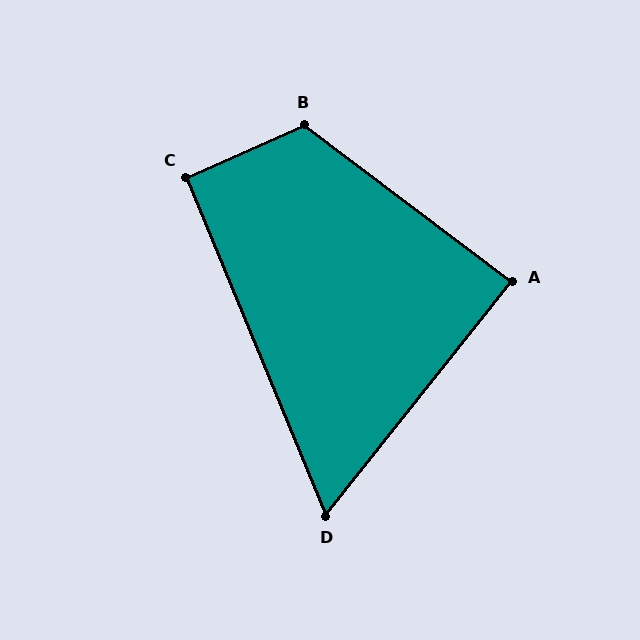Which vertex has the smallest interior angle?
D, at approximately 61 degrees.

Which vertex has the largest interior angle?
B, at approximately 119 degrees.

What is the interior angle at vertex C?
Approximately 91 degrees (approximately right).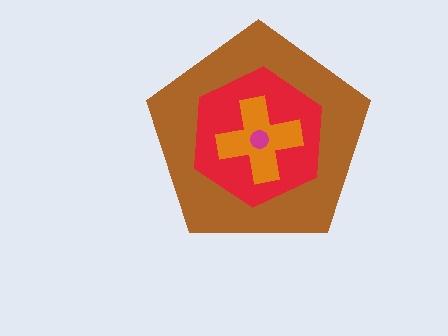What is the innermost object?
The magenta circle.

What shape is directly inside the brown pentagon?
The red hexagon.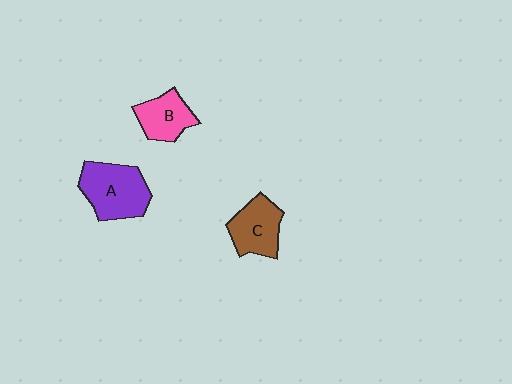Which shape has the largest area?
Shape A (purple).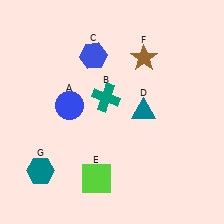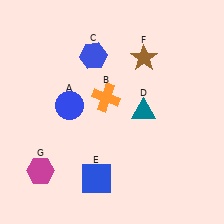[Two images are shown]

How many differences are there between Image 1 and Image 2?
There are 3 differences between the two images.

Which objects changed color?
B changed from teal to orange. E changed from lime to blue. G changed from teal to magenta.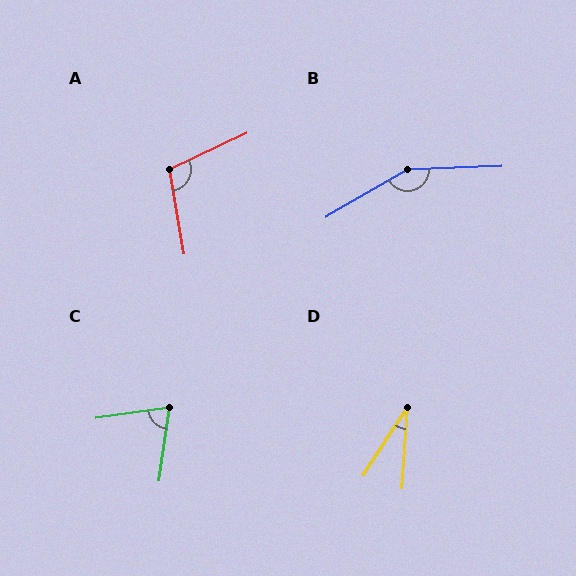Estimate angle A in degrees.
Approximately 105 degrees.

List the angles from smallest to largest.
D (29°), C (74°), A (105°), B (152°).